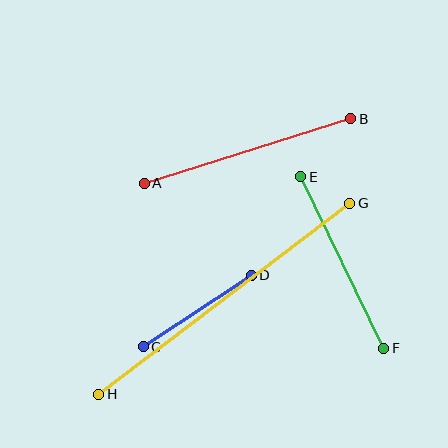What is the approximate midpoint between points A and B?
The midpoint is at approximately (247, 151) pixels.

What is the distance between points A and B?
The distance is approximately 216 pixels.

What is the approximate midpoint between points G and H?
The midpoint is at approximately (224, 299) pixels.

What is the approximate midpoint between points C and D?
The midpoint is at approximately (197, 311) pixels.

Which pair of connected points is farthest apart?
Points G and H are farthest apart.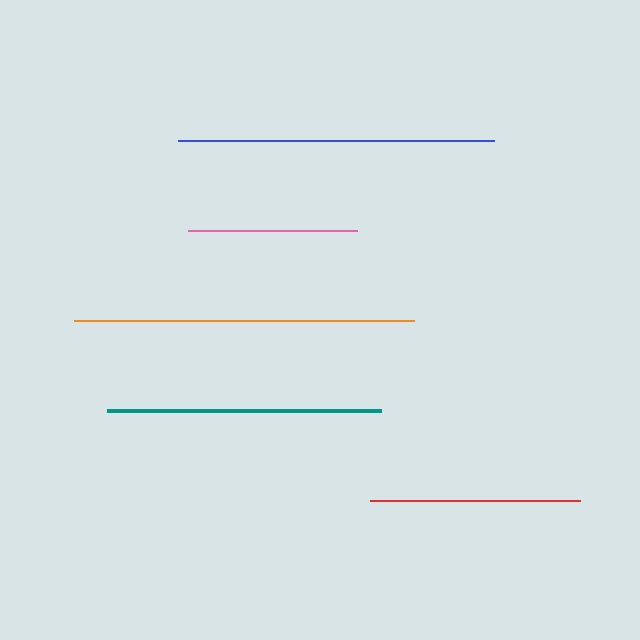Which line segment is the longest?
The orange line is the longest at approximately 340 pixels.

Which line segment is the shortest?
The pink line is the shortest at approximately 169 pixels.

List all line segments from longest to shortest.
From longest to shortest: orange, blue, teal, red, pink.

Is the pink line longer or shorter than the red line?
The red line is longer than the pink line.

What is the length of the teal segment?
The teal segment is approximately 274 pixels long.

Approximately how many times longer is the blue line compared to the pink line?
The blue line is approximately 1.9 times the length of the pink line.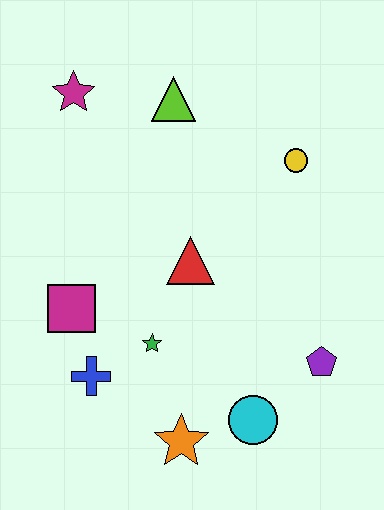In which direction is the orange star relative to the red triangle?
The orange star is below the red triangle.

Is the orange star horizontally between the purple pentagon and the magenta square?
Yes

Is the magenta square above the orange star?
Yes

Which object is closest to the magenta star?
The lime triangle is closest to the magenta star.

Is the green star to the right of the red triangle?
No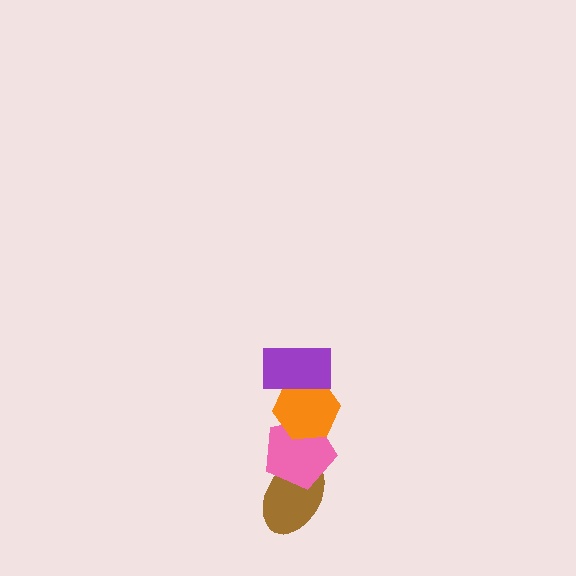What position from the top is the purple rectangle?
The purple rectangle is 1st from the top.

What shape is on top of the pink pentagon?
The orange hexagon is on top of the pink pentagon.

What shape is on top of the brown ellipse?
The pink pentagon is on top of the brown ellipse.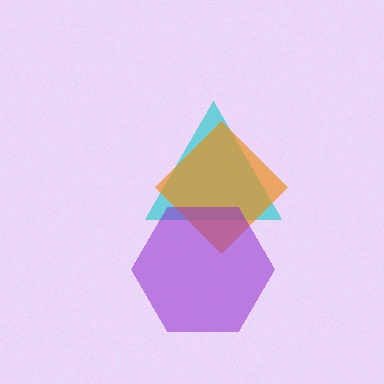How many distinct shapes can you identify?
There are 3 distinct shapes: a cyan triangle, an orange diamond, a purple hexagon.